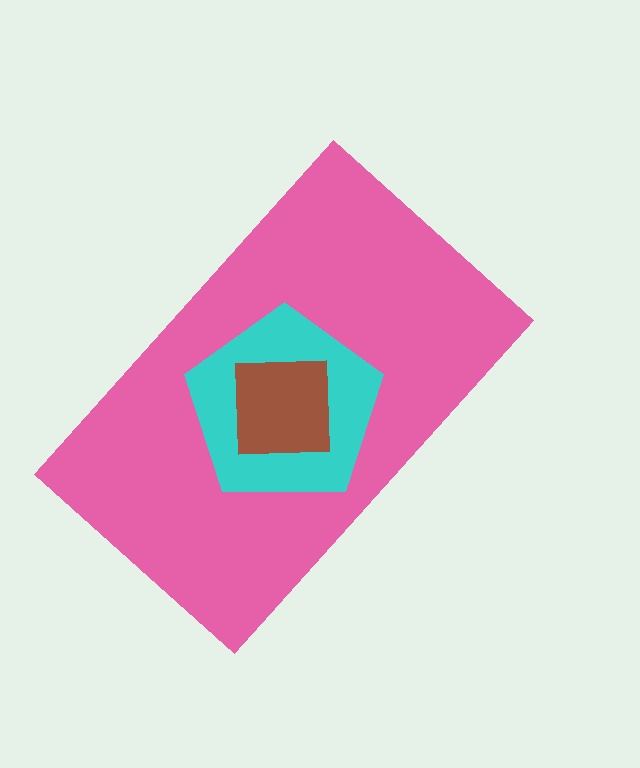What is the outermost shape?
The pink rectangle.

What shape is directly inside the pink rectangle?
The cyan pentagon.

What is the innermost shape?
The brown square.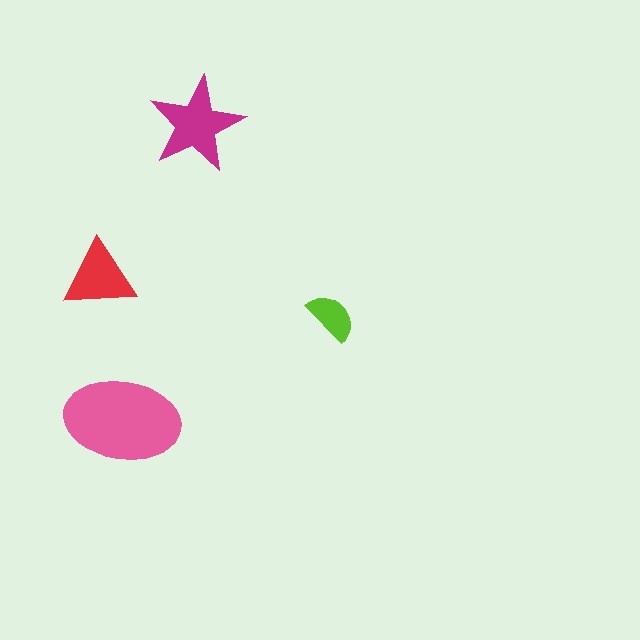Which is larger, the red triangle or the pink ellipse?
The pink ellipse.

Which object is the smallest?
The lime semicircle.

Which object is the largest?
The pink ellipse.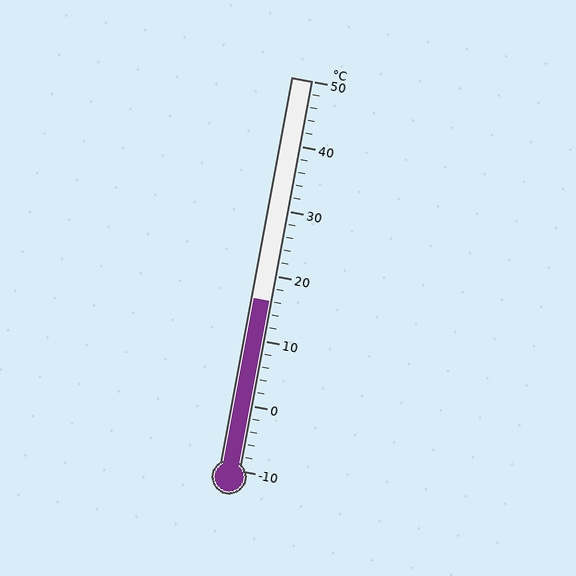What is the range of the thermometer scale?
The thermometer scale ranges from -10°C to 50°C.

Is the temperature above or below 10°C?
The temperature is above 10°C.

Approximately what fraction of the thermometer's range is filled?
The thermometer is filled to approximately 45% of its range.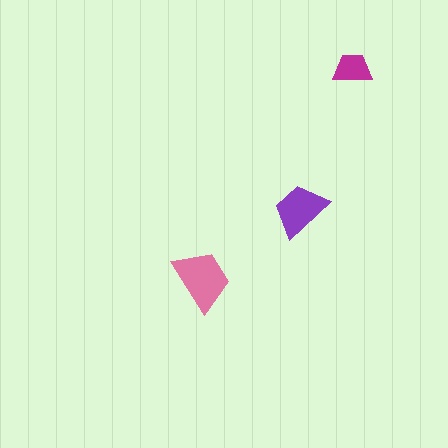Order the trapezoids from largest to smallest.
the pink one, the purple one, the magenta one.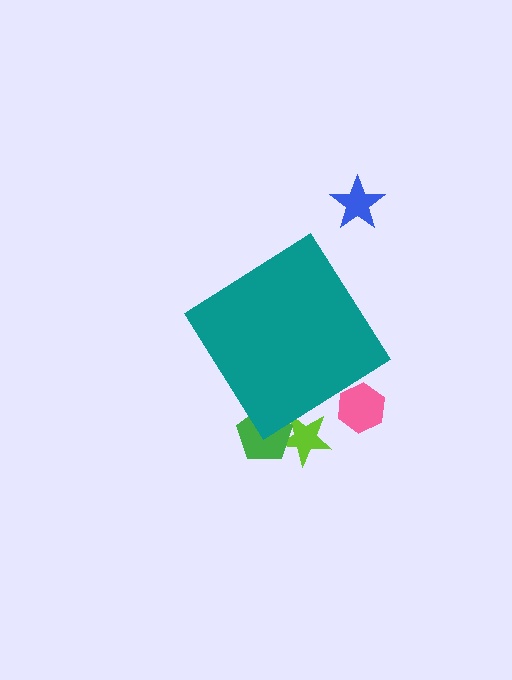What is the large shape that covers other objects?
A teal diamond.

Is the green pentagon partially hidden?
Yes, the green pentagon is partially hidden behind the teal diamond.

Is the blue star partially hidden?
No, the blue star is fully visible.